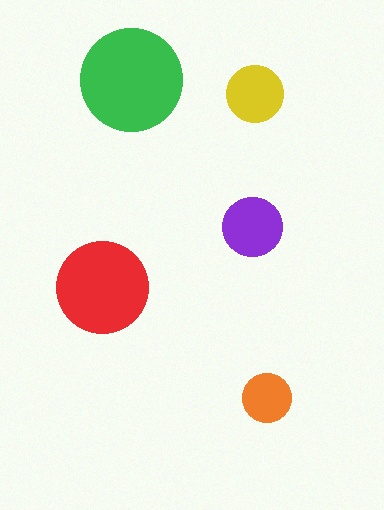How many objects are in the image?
There are 5 objects in the image.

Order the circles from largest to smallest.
the green one, the red one, the purple one, the yellow one, the orange one.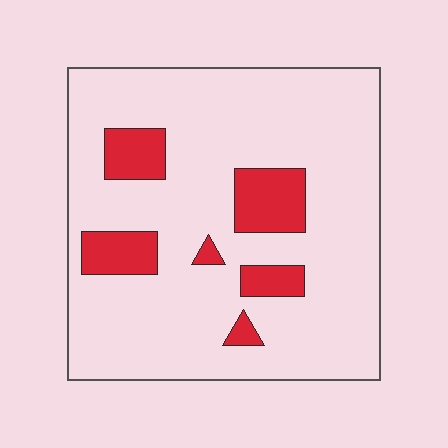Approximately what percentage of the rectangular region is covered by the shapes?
Approximately 15%.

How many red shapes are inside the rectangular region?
6.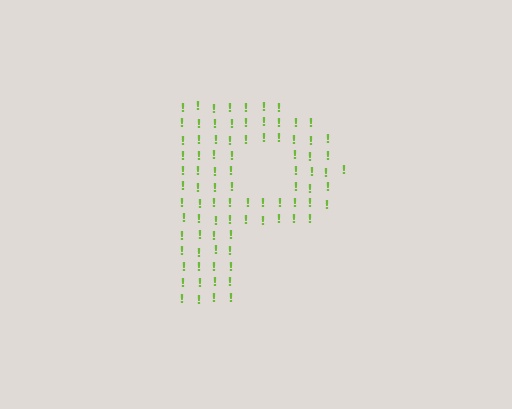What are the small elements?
The small elements are exclamation marks.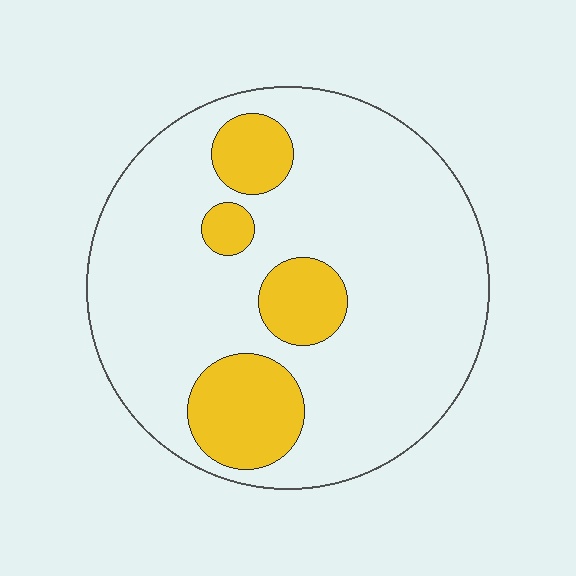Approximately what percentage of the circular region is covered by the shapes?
Approximately 20%.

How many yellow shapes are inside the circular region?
4.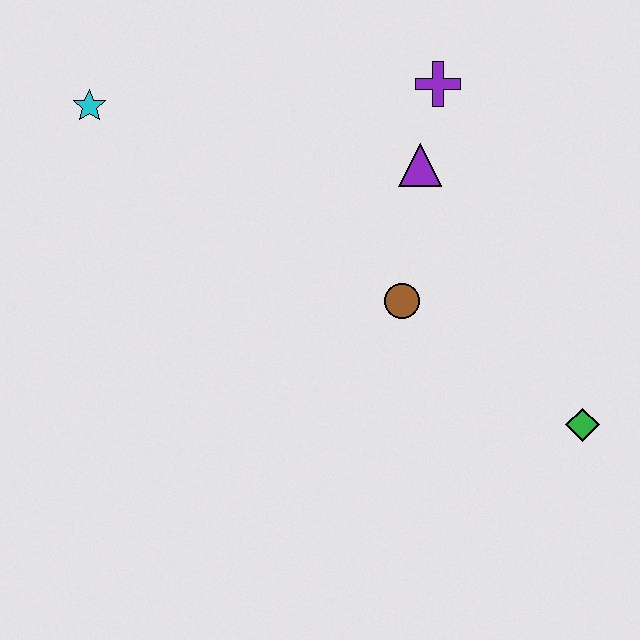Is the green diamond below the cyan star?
Yes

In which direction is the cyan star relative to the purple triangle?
The cyan star is to the left of the purple triangle.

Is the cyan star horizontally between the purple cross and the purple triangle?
No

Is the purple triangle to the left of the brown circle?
No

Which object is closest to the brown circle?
The purple triangle is closest to the brown circle.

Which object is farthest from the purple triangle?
The cyan star is farthest from the purple triangle.